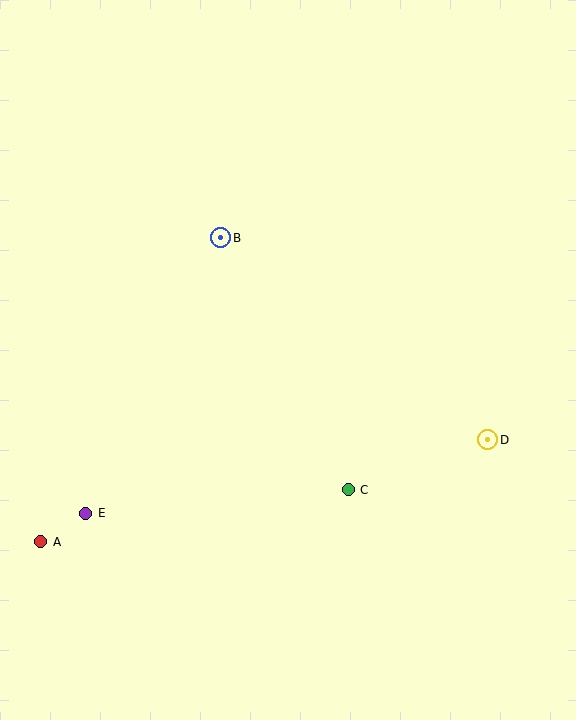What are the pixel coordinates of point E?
Point E is at (86, 513).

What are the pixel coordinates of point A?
Point A is at (41, 542).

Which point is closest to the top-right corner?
Point B is closest to the top-right corner.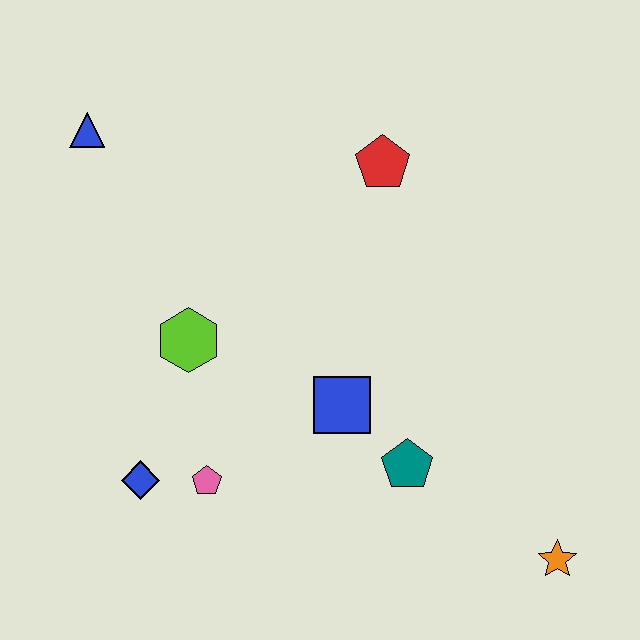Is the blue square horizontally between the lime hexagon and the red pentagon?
Yes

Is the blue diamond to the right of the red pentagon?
No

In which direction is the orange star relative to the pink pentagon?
The orange star is to the right of the pink pentagon.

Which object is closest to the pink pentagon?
The blue diamond is closest to the pink pentagon.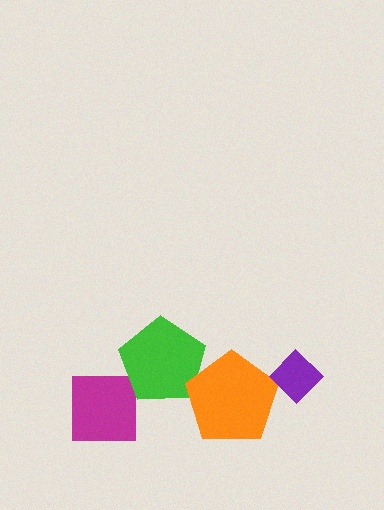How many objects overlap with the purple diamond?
1 object overlaps with the purple diamond.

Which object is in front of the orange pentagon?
The purple diamond is in front of the orange pentagon.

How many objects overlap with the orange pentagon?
2 objects overlap with the orange pentagon.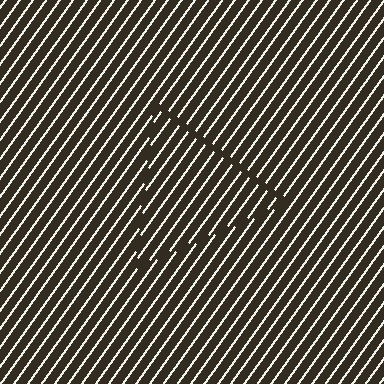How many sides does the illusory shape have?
3 sides — the line-ends trace a triangle.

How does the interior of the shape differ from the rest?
The interior of the shape contains the same grating, shifted by half a period — the contour is defined by the phase discontinuity where line-ends from the inner and outer gratings abut.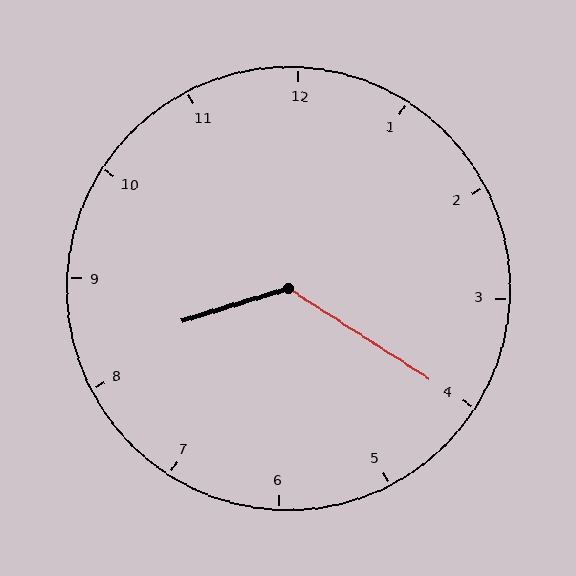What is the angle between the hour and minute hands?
Approximately 130 degrees.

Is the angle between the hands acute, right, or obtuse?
It is obtuse.